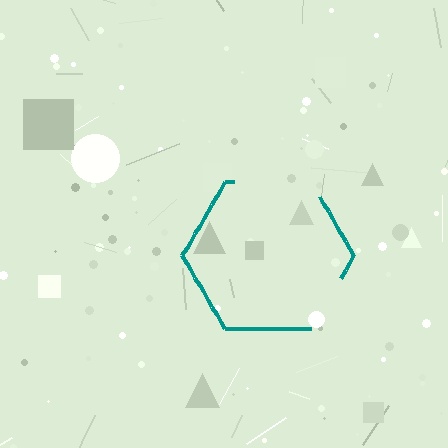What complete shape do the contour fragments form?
The contour fragments form a hexagon.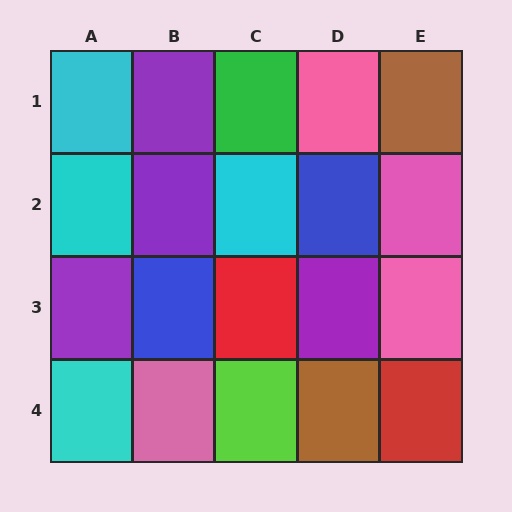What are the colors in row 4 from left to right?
Cyan, pink, lime, brown, red.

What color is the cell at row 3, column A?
Purple.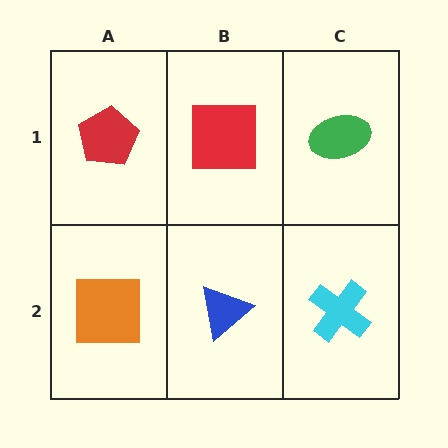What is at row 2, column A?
An orange square.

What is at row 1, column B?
A red square.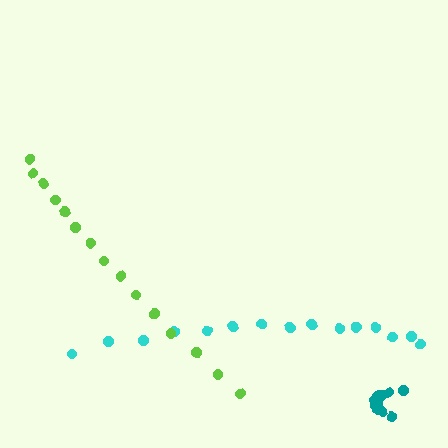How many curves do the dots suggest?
There are 3 distinct paths.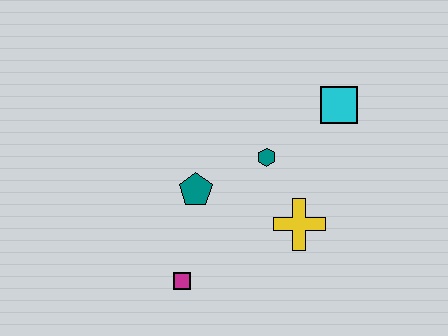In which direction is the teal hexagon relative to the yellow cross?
The teal hexagon is above the yellow cross.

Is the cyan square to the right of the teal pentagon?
Yes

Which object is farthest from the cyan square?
The magenta square is farthest from the cyan square.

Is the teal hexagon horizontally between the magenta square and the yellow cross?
Yes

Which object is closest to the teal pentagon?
The teal hexagon is closest to the teal pentagon.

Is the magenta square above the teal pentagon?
No